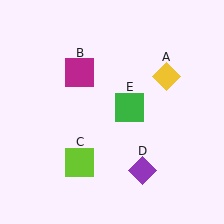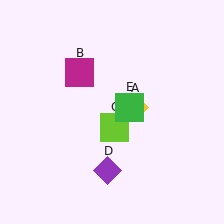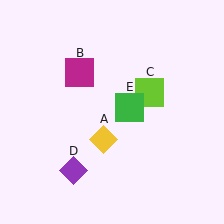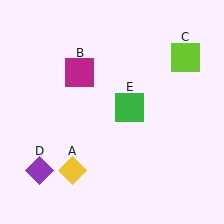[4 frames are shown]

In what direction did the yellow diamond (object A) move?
The yellow diamond (object A) moved down and to the left.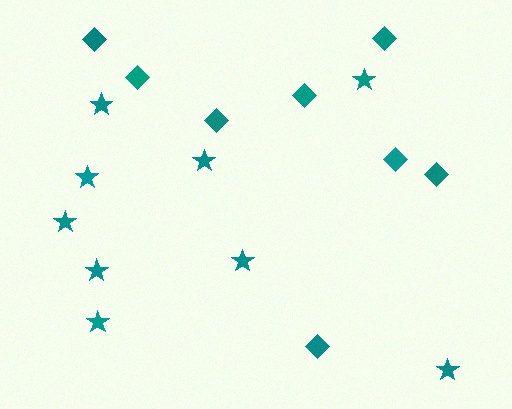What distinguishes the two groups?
There are 2 groups: one group of stars (9) and one group of diamonds (8).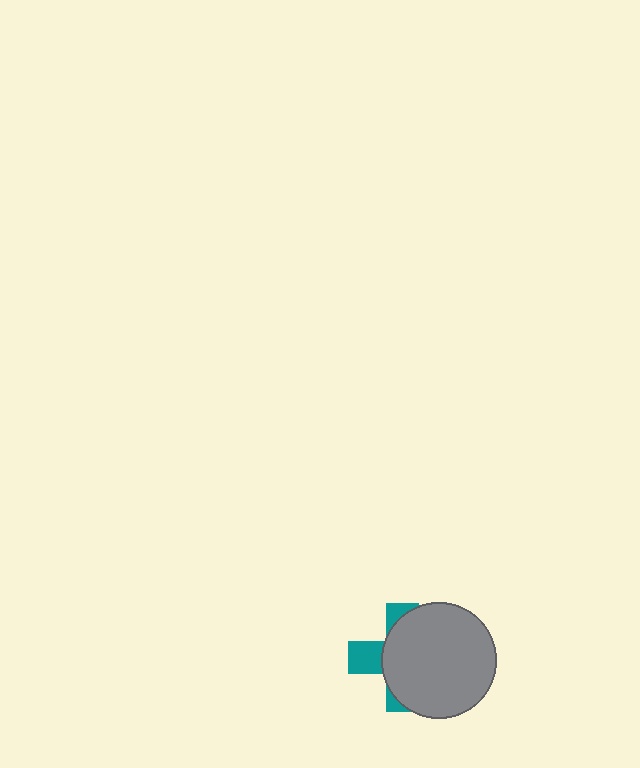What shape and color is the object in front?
The object in front is a gray circle.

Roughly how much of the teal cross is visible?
A small part of it is visible (roughly 30%).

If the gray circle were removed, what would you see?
You would see the complete teal cross.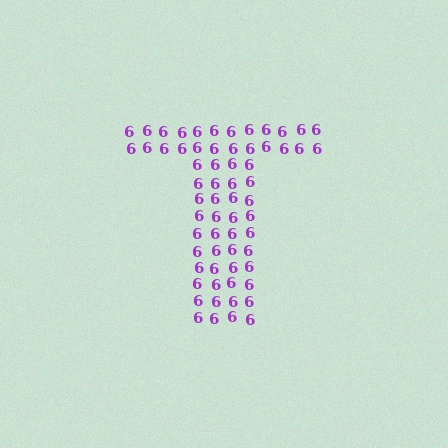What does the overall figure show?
The overall figure shows the letter T.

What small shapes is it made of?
It is made of small digit 6's.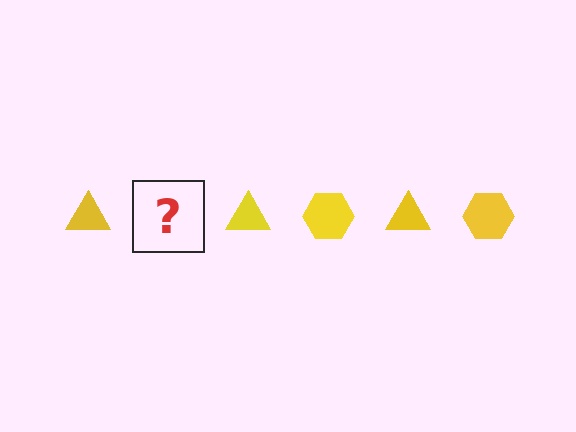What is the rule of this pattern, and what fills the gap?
The rule is that the pattern cycles through triangle, hexagon shapes in yellow. The gap should be filled with a yellow hexagon.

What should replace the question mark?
The question mark should be replaced with a yellow hexagon.